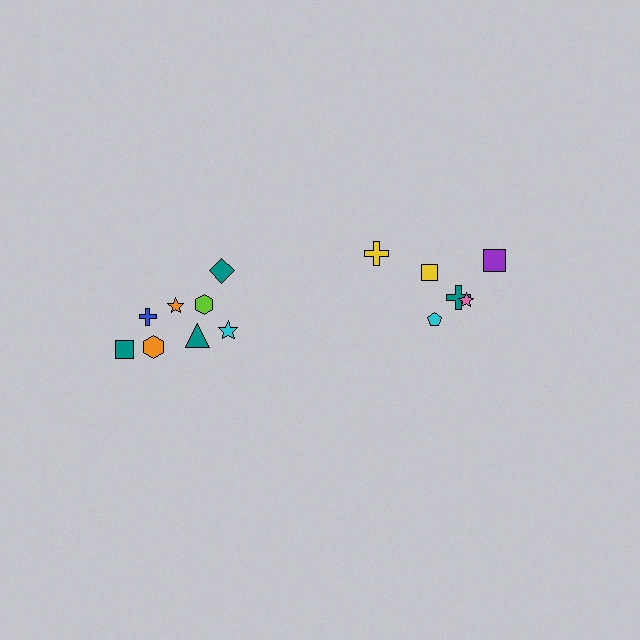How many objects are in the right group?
There are 6 objects.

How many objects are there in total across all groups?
There are 14 objects.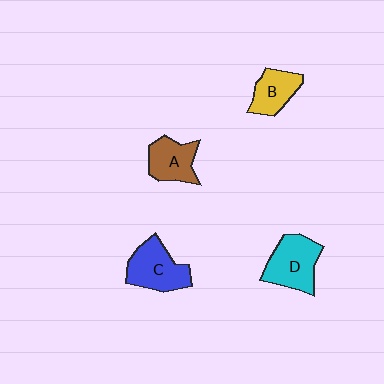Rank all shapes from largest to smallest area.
From largest to smallest: D (cyan), C (blue), A (brown), B (yellow).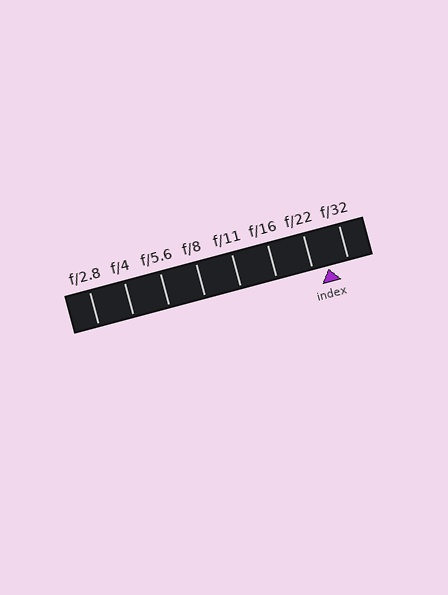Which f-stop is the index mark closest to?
The index mark is closest to f/22.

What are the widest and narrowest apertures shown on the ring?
The widest aperture shown is f/2.8 and the narrowest is f/32.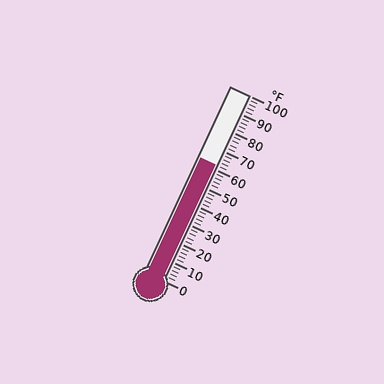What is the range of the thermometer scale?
The thermometer scale ranges from 0°F to 100°F.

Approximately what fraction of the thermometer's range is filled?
The thermometer is filled to approximately 60% of its range.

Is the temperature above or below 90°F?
The temperature is below 90°F.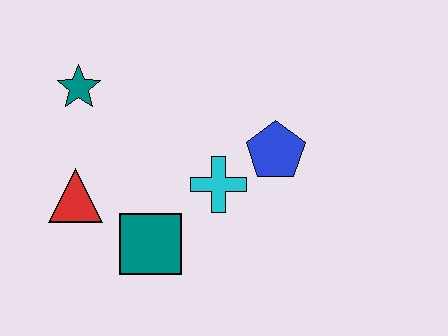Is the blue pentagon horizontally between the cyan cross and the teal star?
No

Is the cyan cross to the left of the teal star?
No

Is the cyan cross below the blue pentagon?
Yes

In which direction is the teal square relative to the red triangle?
The teal square is to the right of the red triangle.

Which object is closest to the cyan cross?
The blue pentagon is closest to the cyan cross.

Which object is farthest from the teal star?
The blue pentagon is farthest from the teal star.